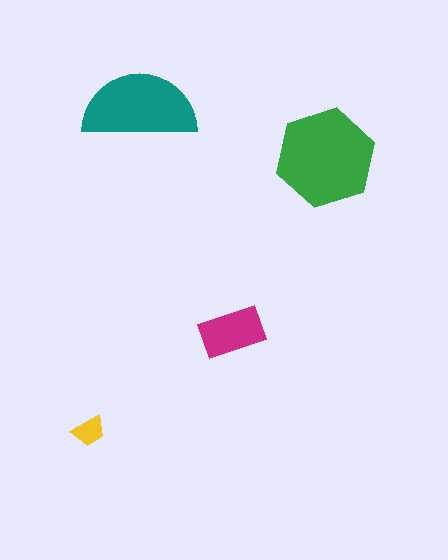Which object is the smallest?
The yellow trapezoid.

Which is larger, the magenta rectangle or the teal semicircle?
The teal semicircle.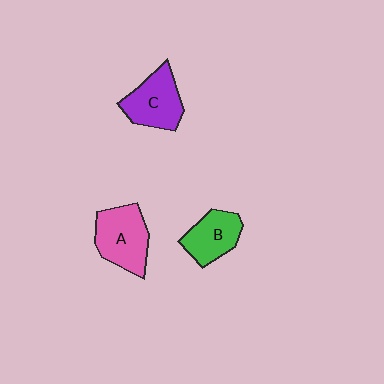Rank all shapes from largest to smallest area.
From largest to smallest: A (pink), C (purple), B (green).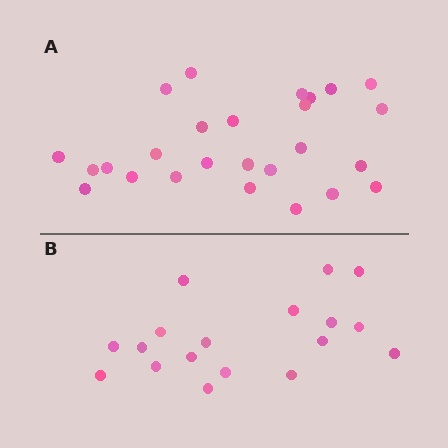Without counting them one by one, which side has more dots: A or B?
Region A (the top region) has more dots.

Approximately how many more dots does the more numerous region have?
Region A has roughly 8 or so more dots than region B.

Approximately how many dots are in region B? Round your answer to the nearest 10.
About 20 dots. (The exact count is 18, which rounds to 20.)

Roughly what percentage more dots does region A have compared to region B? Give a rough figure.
About 45% more.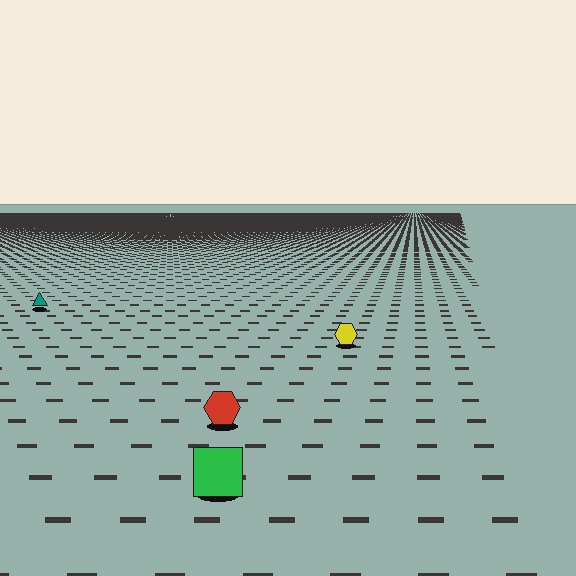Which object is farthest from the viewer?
The teal triangle is farthest from the viewer. It appears smaller and the ground texture around it is denser.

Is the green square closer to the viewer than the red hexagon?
Yes. The green square is closer — you can tell from the texture gradient: the ground texture is coarser near it.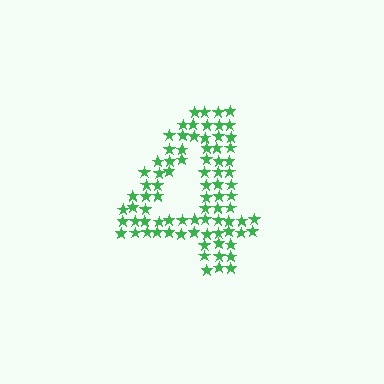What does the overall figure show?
The overall figure shows the digit 4.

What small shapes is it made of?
It is made of small stars.